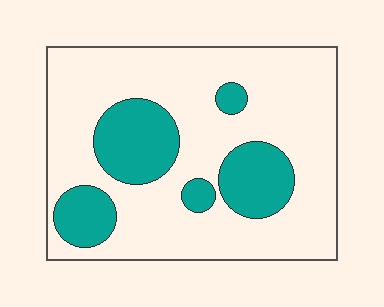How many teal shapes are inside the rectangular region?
5.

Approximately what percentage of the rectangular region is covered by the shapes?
Approximately 25%.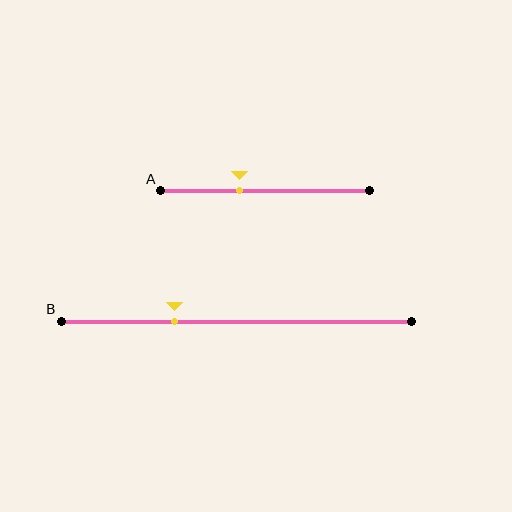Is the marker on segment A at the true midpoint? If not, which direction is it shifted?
No, the marker on segment A is shifted to the left by about 12% of the segment length.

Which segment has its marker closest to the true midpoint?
Segment A has its marker closest to the true midpoint.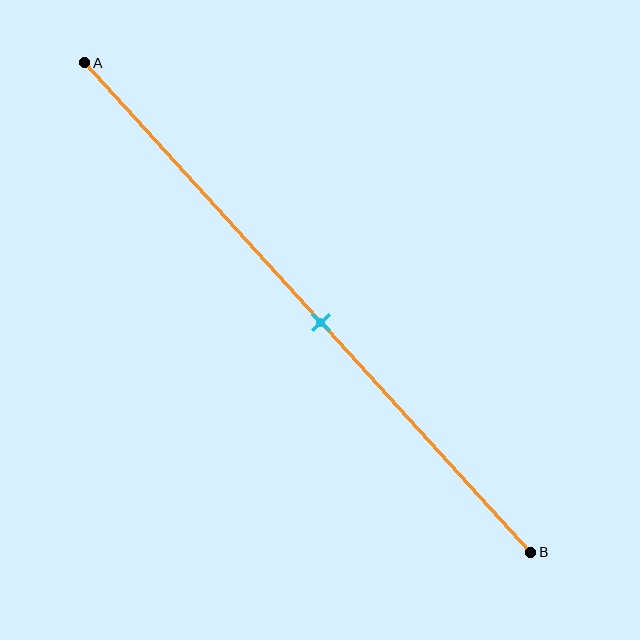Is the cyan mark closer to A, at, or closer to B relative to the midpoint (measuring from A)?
The cyan mark is closer to point B than the midpoint of segment AB.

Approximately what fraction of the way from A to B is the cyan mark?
The cyan mark is approximately 55% of the way from A to B.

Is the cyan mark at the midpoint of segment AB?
No, the mark is at about 55% from A, not at the 50% midpoint.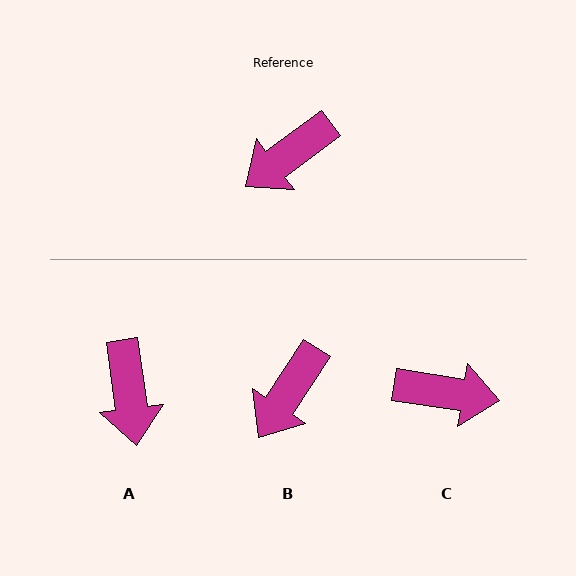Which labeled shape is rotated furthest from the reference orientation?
C, about 134 degrees away.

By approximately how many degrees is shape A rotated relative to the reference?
Approximately 61 degrees counter-clockwise.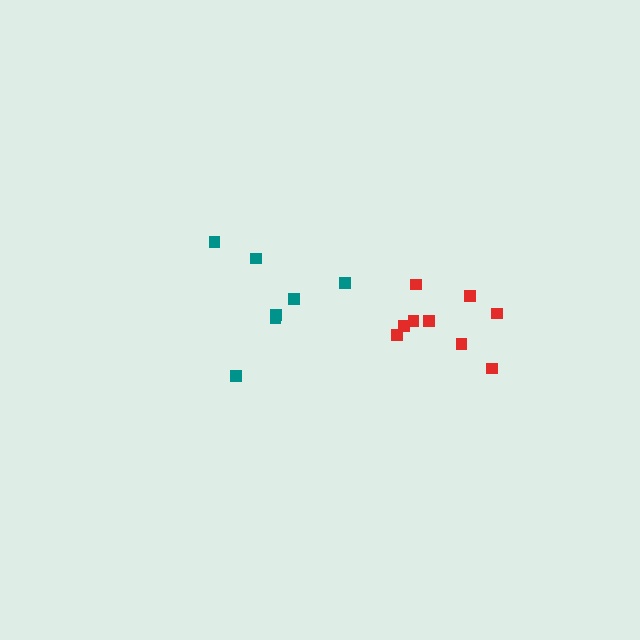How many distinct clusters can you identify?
There are 2 distinct clusters.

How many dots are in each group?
Group 1: 7 dots, Group 2: 9 dots (16 total).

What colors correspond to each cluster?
The clusters are colored: teal, red.